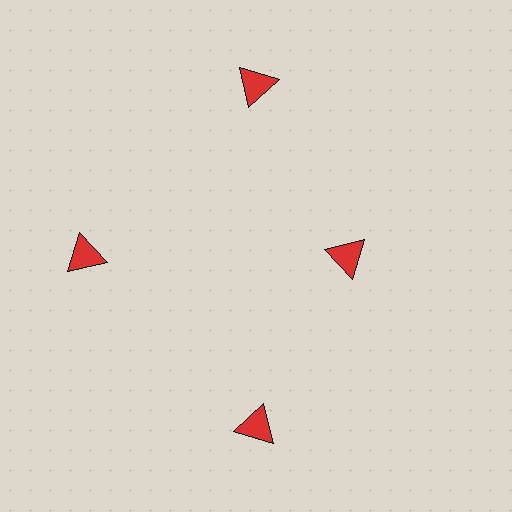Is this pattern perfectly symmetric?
No. The 4 red triangles are arranged in a ring, but one element near the 3 o'clock position is pulled inward toward the center, breaking the 4-fold rotational symmetry.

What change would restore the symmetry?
The symmetry would be restored by moving it outward, back onto the ring so that all 4 triangles sit at equal angles and equal distance from the center.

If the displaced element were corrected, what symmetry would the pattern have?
It would have 4-fold rotational symmetry — the pattern would map onto itself every 90 degrees.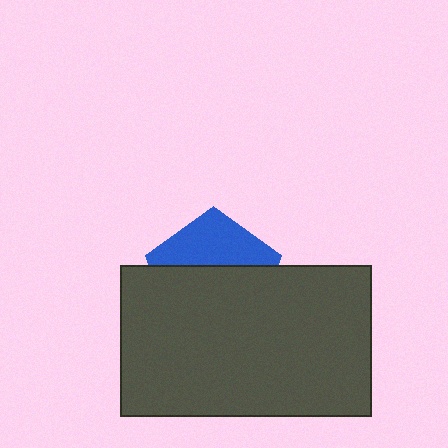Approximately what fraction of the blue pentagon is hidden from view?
Roughly 61% of the blue pentagon is hidden behind the dark gray rectangle.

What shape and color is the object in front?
The object in front is a dark gray rectangle.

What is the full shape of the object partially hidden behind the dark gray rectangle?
The partially hidden object is a blue pentagon.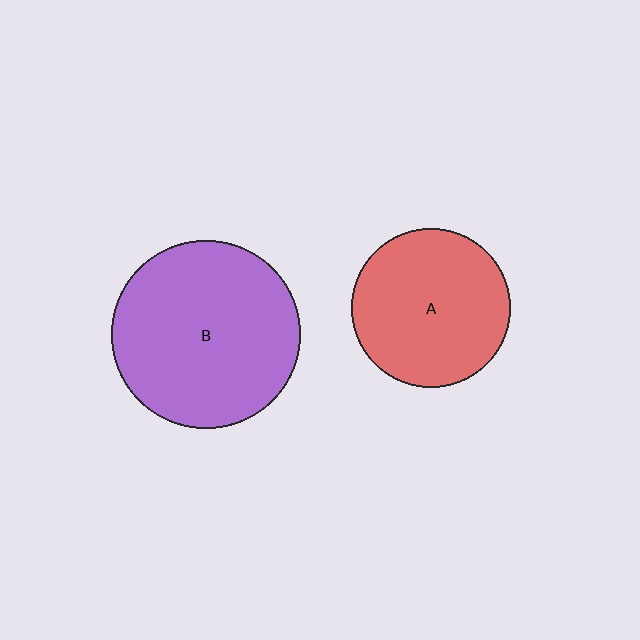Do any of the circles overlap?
No, none of the circles overlap.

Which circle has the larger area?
Circle B (purple).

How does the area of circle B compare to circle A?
Approximately 1.4 times.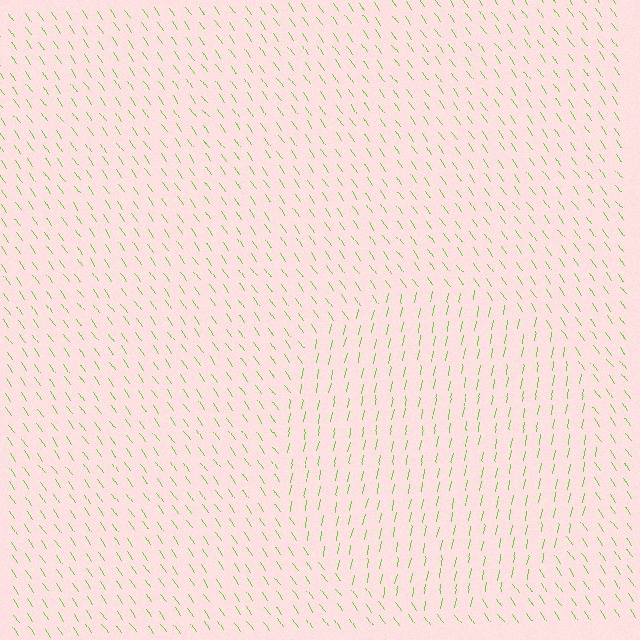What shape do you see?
I see a circle.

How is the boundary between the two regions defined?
The boundary is defined purely by a change in line orientation (approximately 45 degrees difference). All lines are the same color and thickness.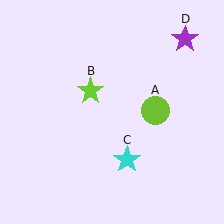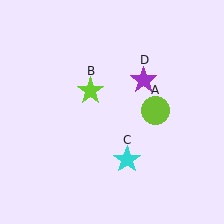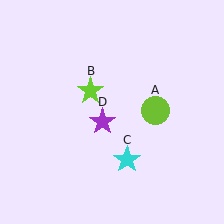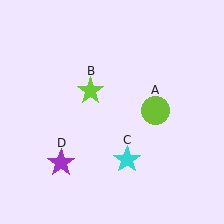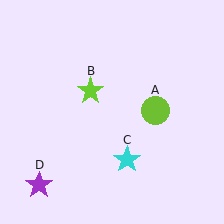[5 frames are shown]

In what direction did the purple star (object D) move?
The purple star (object D) moved down and to the left.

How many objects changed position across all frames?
1 object changed position: purple star (object D).